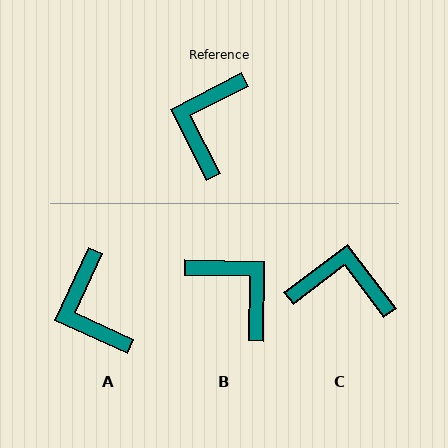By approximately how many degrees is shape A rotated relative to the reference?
Approximately 38 degrees counter-clockwise.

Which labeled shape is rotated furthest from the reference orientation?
B, about 118 degrees away.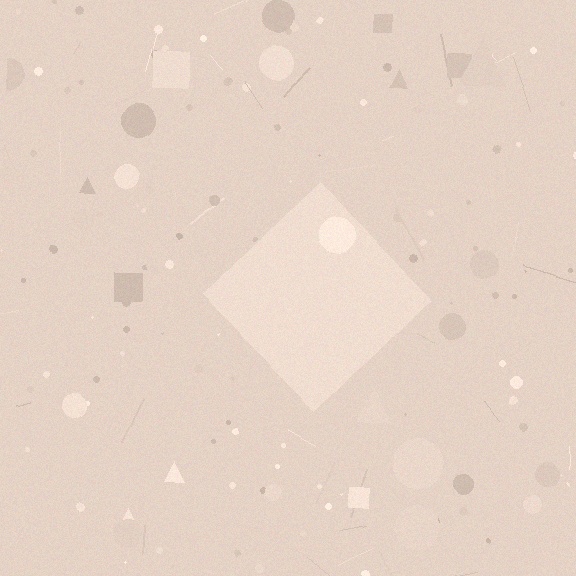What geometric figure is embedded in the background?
A diamond is embedded in the background.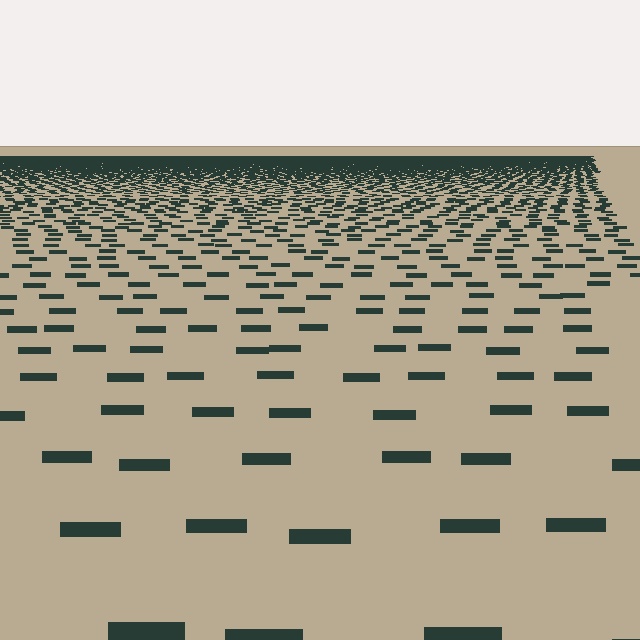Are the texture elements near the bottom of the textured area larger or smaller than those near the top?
Larger. Near the bottom, elements are closer to the viewer and appear at a bigger on-screen size.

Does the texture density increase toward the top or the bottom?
Density increases toward the top.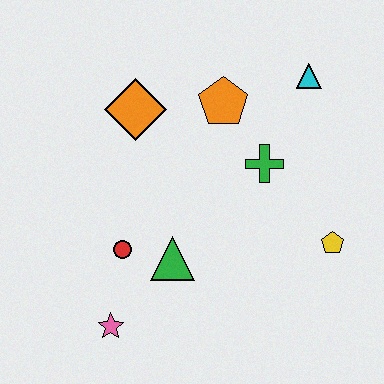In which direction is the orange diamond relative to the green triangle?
The orange diamond is above the green triangle.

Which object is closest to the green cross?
The orange pentagon is closest to the green cross.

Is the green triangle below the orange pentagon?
Yes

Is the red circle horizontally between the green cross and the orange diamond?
No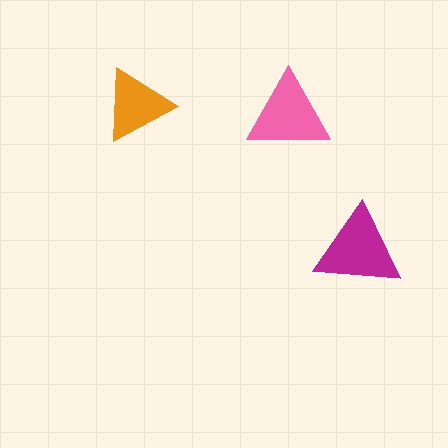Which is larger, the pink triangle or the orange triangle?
The pink one.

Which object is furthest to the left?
The orange triangle is leftmost.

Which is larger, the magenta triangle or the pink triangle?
The magenta one.